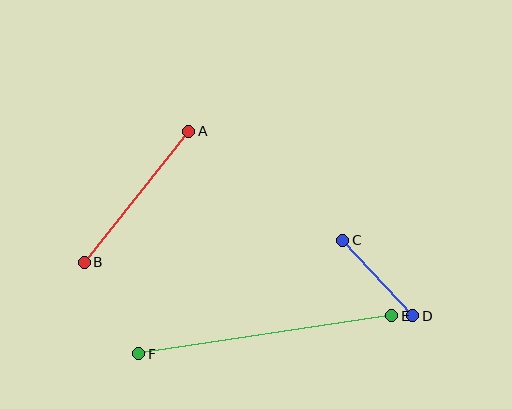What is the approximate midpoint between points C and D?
The midpoint is at approximately (378, 278) pixels.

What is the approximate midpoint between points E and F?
The midpoint is at approximately (265, 335) pixels.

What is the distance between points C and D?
The distance is approximately 103 pixels.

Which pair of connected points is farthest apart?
Points E and F are farthest apart.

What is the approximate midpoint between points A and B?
The midpoint is at approximately (136, 197) pixels.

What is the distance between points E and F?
The distance is approximately 256 pixels.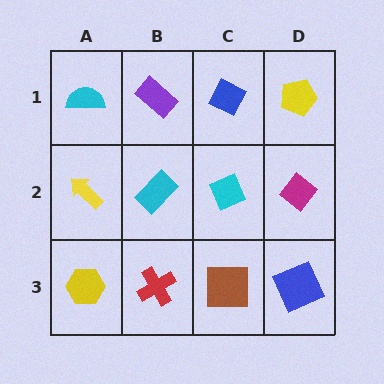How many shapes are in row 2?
4 shapes.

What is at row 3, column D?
A blue square.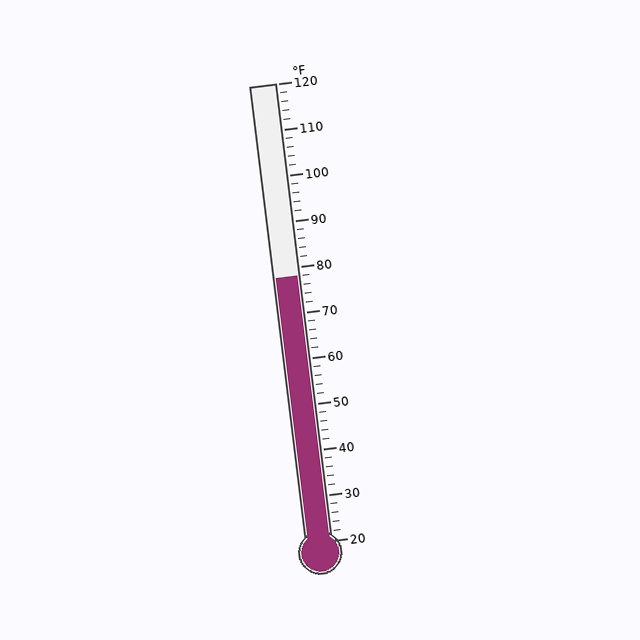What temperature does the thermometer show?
The thermometer shows approximately 78°F.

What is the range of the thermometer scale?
The thermometer scale ranges from 20°F to 120°F.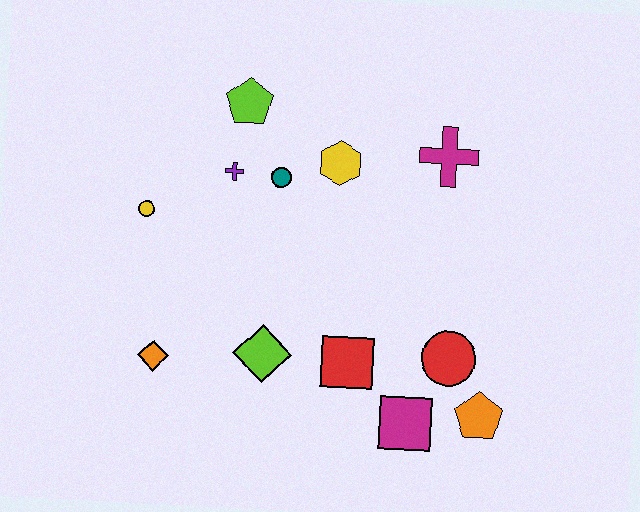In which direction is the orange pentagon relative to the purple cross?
The orange pentagon is to the right of the purple cross.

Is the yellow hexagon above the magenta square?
Yes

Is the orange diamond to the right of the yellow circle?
Yes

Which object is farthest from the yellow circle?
The orange pentagon is farthest from the yellow circle.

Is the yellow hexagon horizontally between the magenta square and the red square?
No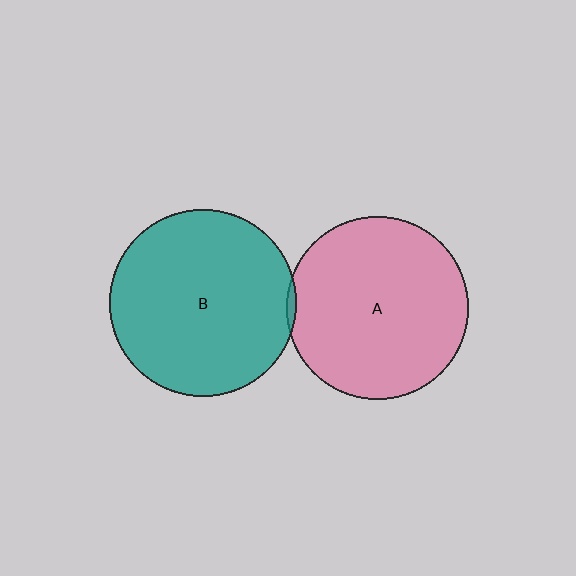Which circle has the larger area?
Circle B (teal).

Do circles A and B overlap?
Yes.